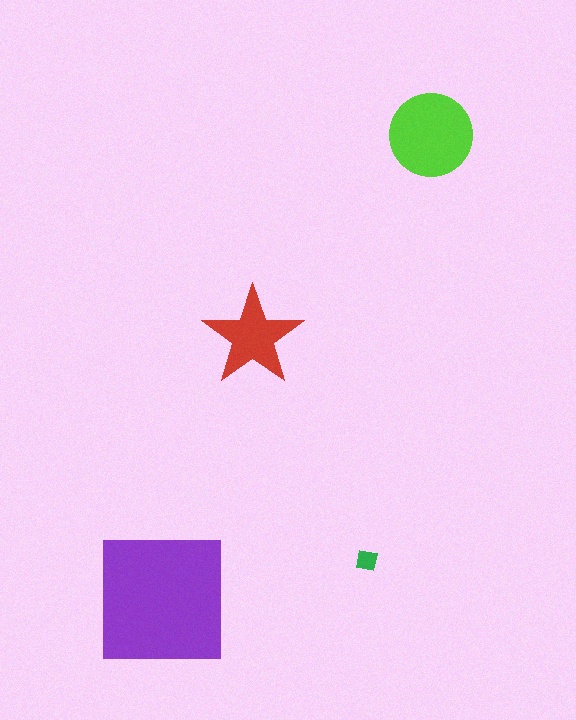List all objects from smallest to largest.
The green square, the red star, the lime circle, the purple square.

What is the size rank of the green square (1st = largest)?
4th.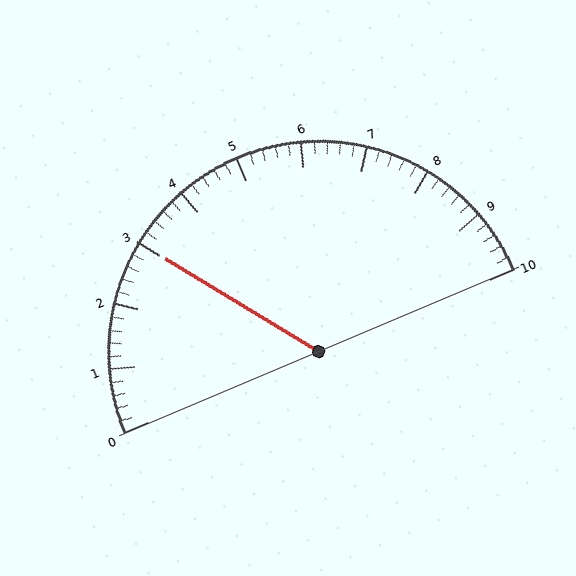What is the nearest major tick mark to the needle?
The nearest major tick mark is 3.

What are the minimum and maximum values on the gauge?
The gauge ranges from 0 to 10.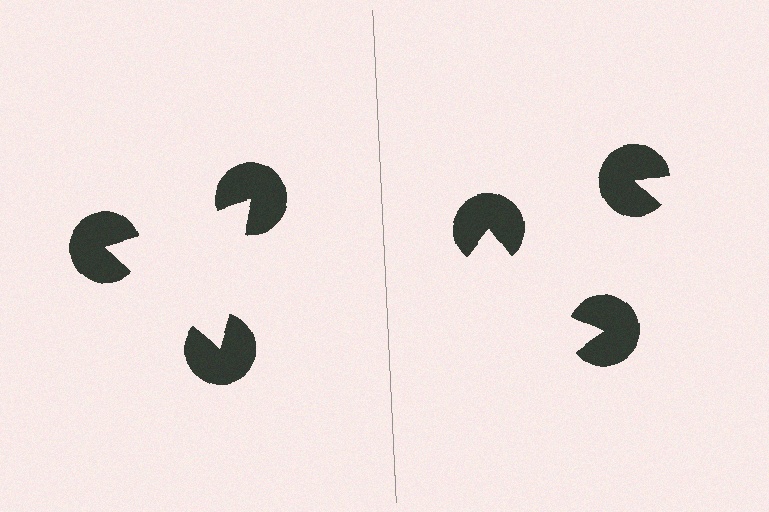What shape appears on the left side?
An illusory triangle.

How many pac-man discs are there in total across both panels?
6 — 3 on each side.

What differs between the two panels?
The pac-man discs are positioned identically on both sides; only the wedge orientations differ. On the left they align to a triangle; on the right they are misaligned.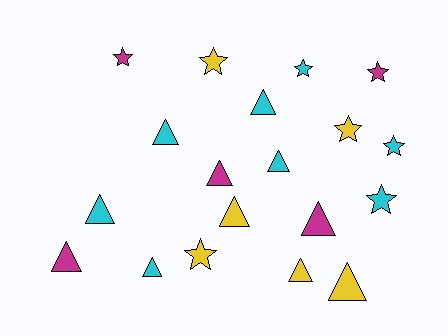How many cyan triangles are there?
There are 5 cyan triangles.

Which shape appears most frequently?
Triangle, with 11 objects.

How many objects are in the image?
There are 19 objects.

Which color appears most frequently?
Cyan, with 8 objects.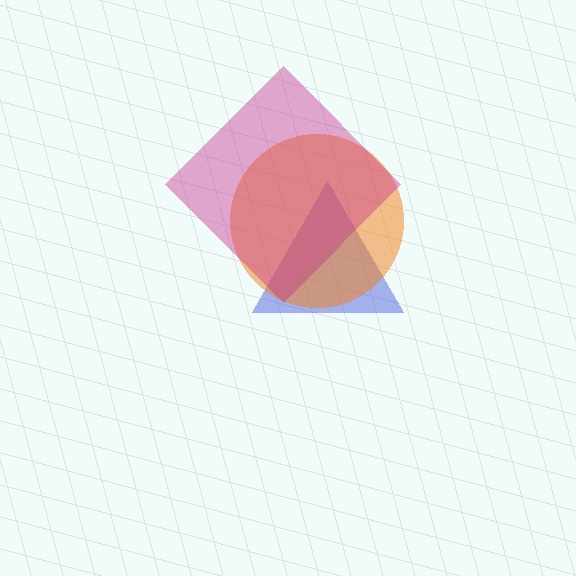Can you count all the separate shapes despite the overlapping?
Yes, there are 3 separate shapes.